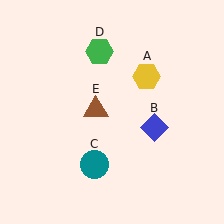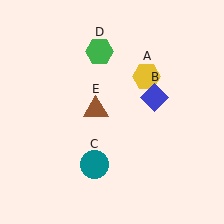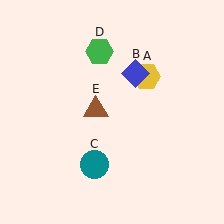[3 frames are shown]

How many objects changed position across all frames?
1 object changed position: blue diamond (object B).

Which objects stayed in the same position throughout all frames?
Yellow hexagon (object A) and teal circle (object C) and green hexagon (object D) and brown triangle (object E) remained stationary.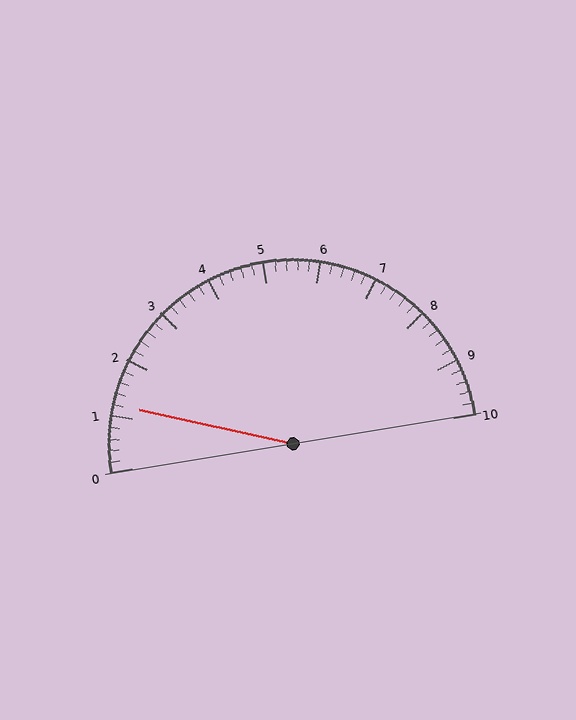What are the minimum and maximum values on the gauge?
The gauge ranges from 0 to 10.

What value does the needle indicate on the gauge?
The needle indicates approximately 1.2.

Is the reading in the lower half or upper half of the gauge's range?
The reading is in the lower half of the range (0 to 10).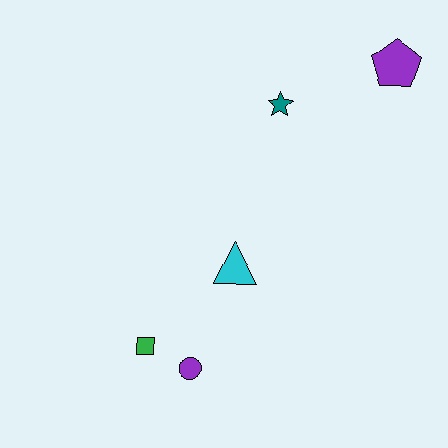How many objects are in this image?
There are 5 objects.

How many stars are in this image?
There is 1 star.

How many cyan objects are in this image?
There is 1 cyan object.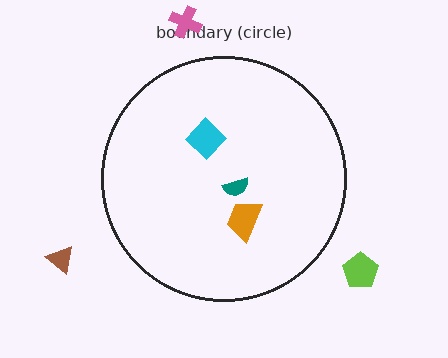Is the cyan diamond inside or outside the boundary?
Inside.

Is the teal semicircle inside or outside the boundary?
Inside.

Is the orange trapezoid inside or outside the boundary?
Inside.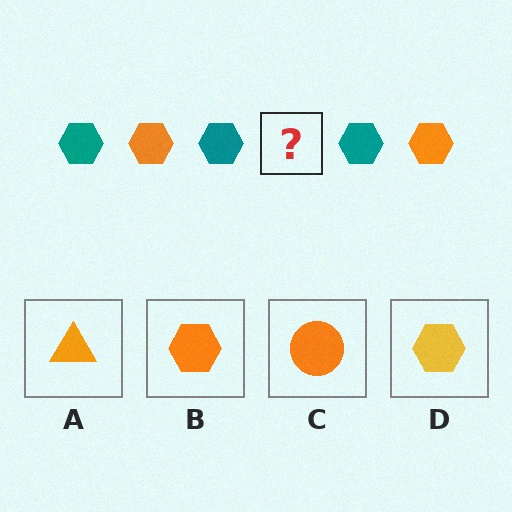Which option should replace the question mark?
Option B.